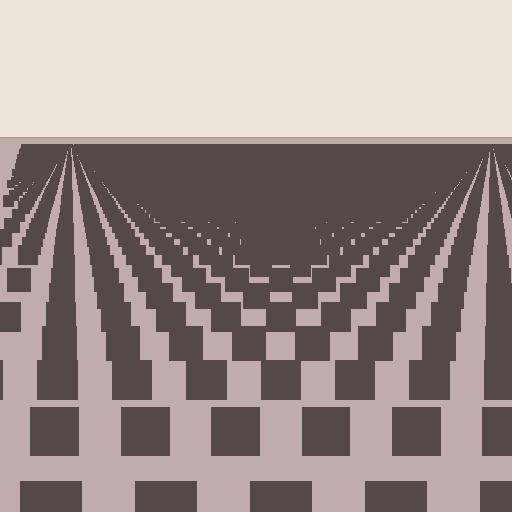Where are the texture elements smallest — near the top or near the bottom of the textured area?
Near the top.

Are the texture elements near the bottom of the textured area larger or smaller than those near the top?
Larger. Near the bottom, elements are closer to the viewer and appear at a bigger on-screen size.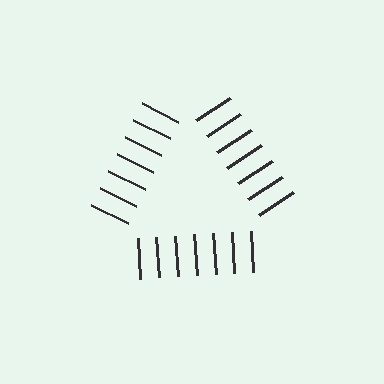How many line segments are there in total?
21 — 7 along each of the 3 edges.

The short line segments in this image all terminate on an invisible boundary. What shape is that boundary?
An illusory triangle — the line segments terminate on its edges but no continuous stroke is drawn.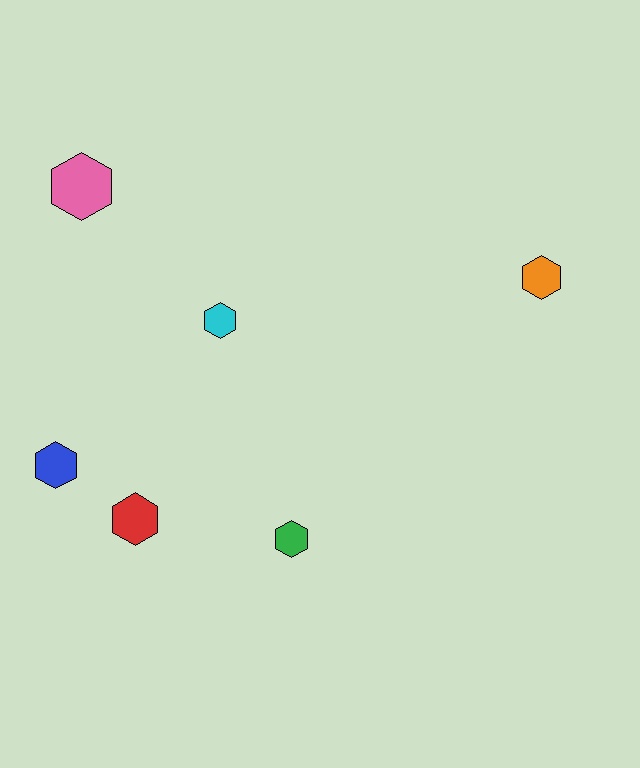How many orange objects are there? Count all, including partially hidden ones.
There is 1 orange object.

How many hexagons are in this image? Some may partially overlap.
There are 6 hexagons.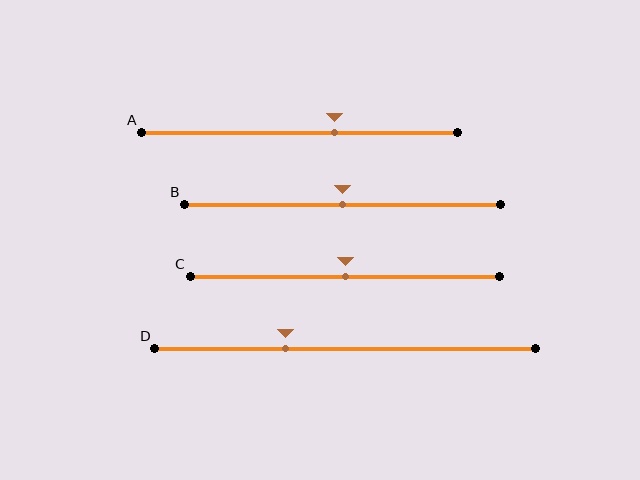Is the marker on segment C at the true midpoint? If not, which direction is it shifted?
Yes, the marker on segment C is at the true midpoint.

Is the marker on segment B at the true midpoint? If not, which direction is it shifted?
Yes, the marker on segment B is at the true midpoint.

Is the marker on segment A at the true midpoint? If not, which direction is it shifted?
No, the marker on segment A is shifted to the right by about 11% of the segment length.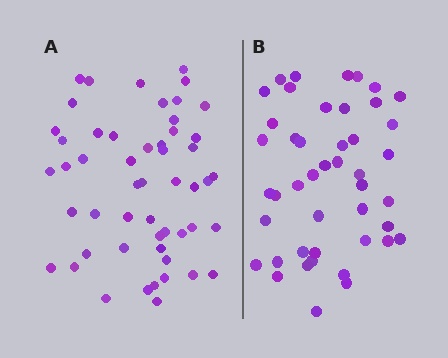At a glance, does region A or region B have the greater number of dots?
Region A (the left region) has more dots.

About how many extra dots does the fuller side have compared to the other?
Region A has roughly 8 or so more dots than region B.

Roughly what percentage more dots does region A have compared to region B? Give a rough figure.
About 15% more.